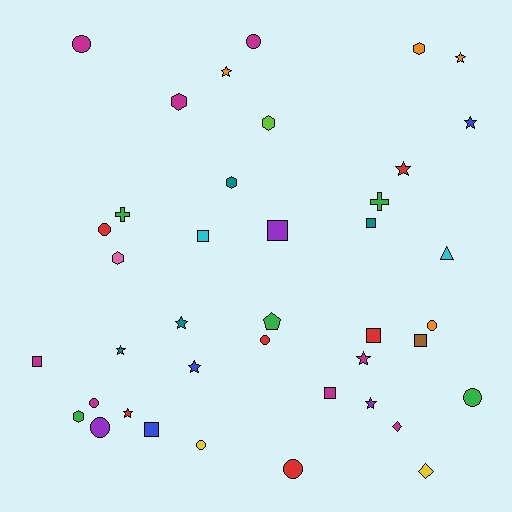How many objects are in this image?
There are 40 objects.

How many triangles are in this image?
There is 1 triangle.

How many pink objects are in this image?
There is 1 pink object.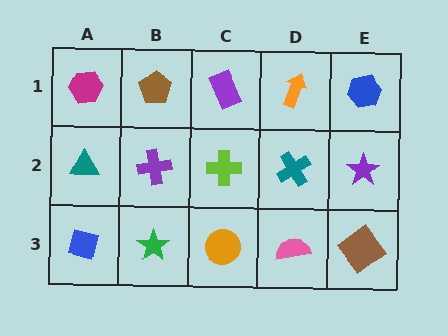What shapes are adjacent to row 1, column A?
A teal triangle (row 2, column A), a brown pentagon (row 1, column B).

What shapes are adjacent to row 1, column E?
A purple star (row 2, column E), an orange arrow (row 1, column D).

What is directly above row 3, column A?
A teal triangle.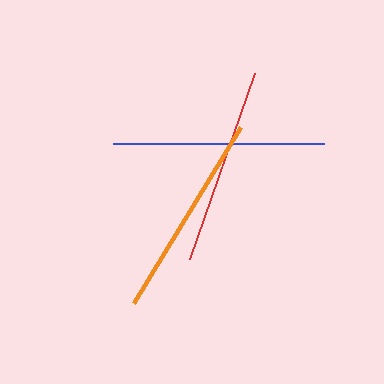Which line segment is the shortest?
The red line is the shortest at approximately 197 pixels.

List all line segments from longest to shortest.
From longest to shortest: blue, orange, red.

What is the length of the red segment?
The red segment is approximately 197 pixels long.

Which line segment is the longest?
The blue line is the longest at approximately 211 pixels.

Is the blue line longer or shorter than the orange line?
The blue line is longer than the orange line.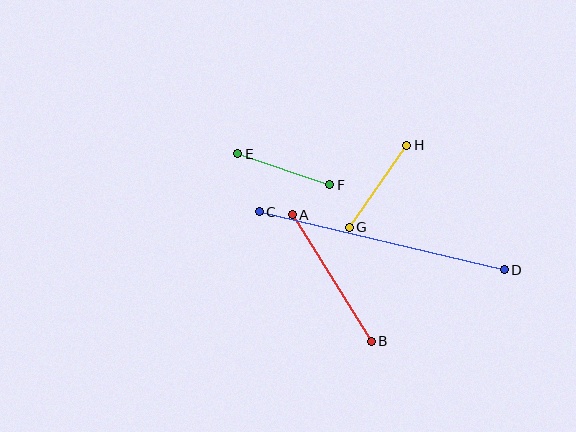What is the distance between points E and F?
The distance is approximately 97 pixels.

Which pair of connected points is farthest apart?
Points C and D are farthest apart.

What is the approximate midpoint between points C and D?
The midpoint is at approximately (382, 241) pixels.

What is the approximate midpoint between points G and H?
The midpoint is at approximately (378, 186) pixels.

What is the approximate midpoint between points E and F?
The midpoint is at approximately (284, 169) pixels.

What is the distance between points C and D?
The distance is approximately 252 pixels.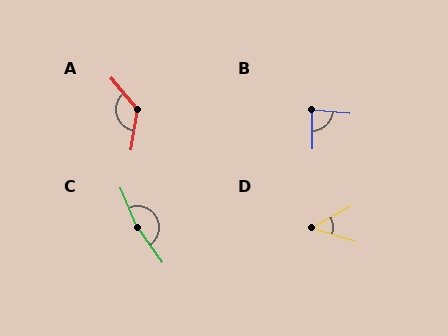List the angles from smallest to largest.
D (46°), B (84°), A (130°), C (167°).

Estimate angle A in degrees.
Approximately 130 degrees.